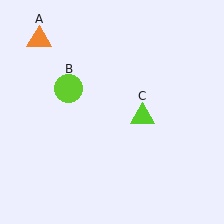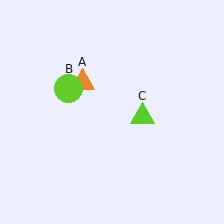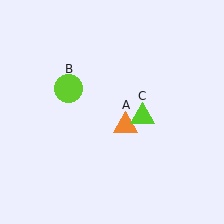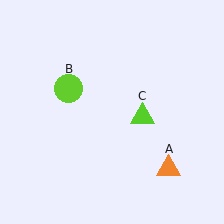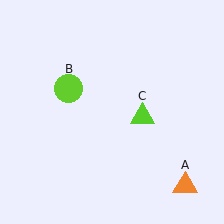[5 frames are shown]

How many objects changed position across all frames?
1 object changed position: orange triangle (object A).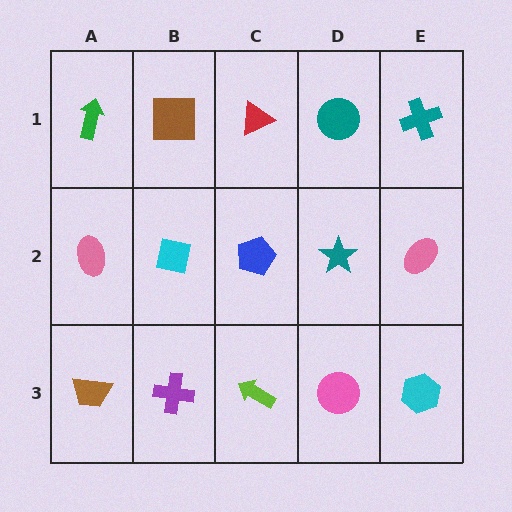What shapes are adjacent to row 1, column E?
A pink ellipse (row 2, column E), a teal circle (row 1, column D).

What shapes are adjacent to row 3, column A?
A pink ellipse (row 2, column A), a purple cross (row 3, column B).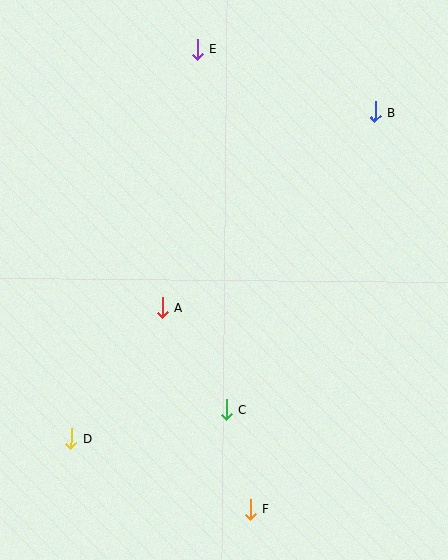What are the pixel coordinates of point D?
Point D is at (71, 438).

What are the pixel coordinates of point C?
Point C is at (226, 410).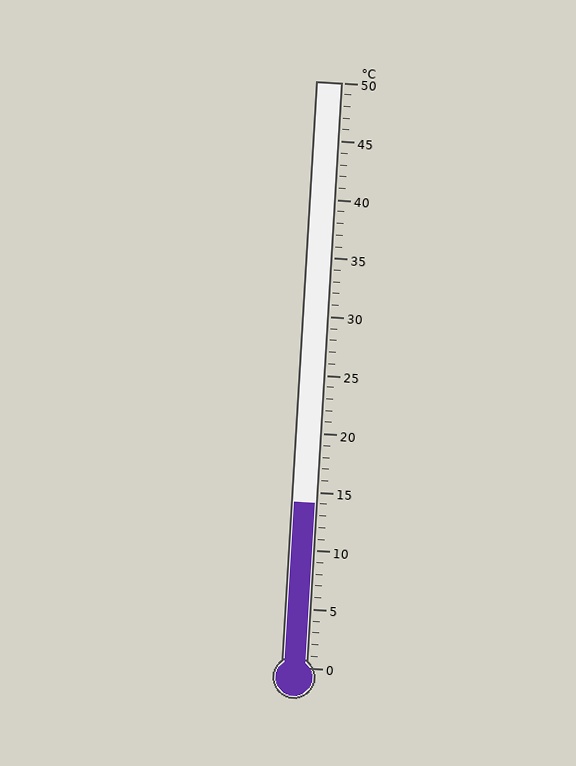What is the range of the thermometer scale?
The thermometer scale ranges from 0°C to 50°C.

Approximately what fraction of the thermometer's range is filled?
The thermometer is filled to approximately 30% of its range.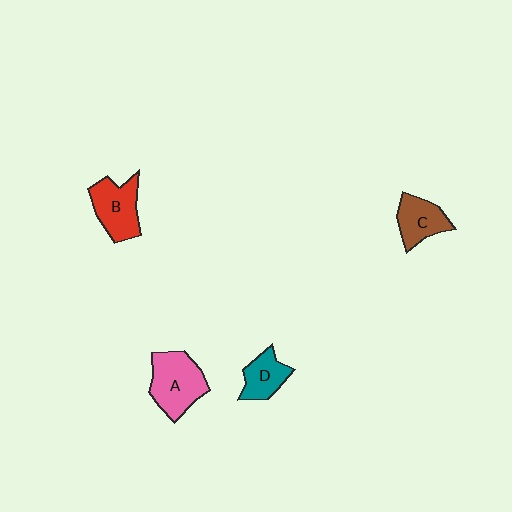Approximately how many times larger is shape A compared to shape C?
Approximately 1.5 times.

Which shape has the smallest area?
Shape D (teal).